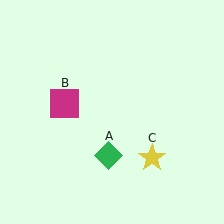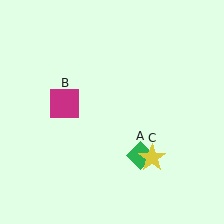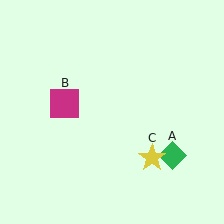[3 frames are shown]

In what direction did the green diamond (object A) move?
The green diamond (object A) moved right.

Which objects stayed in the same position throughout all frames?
Magenta square (object B) and yellow star (object C) remained stationary.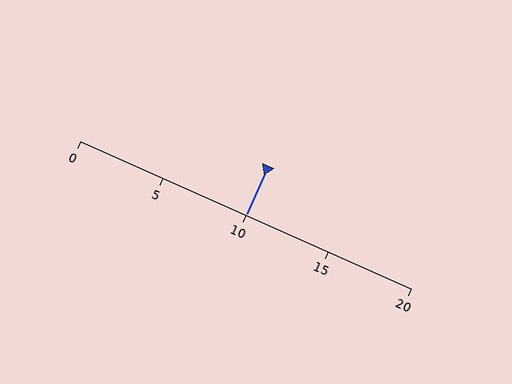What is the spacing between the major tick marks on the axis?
The major ticks are spaced 5 apart.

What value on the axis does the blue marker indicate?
The marker indicates approximately 10.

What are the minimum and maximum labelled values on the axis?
The axis runs from 0 to 20.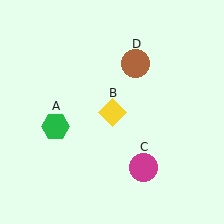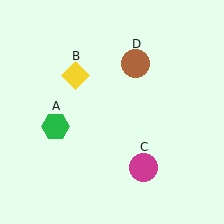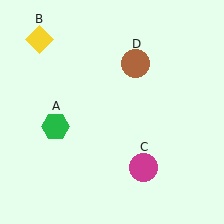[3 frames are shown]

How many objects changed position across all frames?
1 object changed position: yellow diamond (object B).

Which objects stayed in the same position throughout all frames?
Green hexagon (object A) and magenta circle (object C) and brown circle (object D) remained stationary.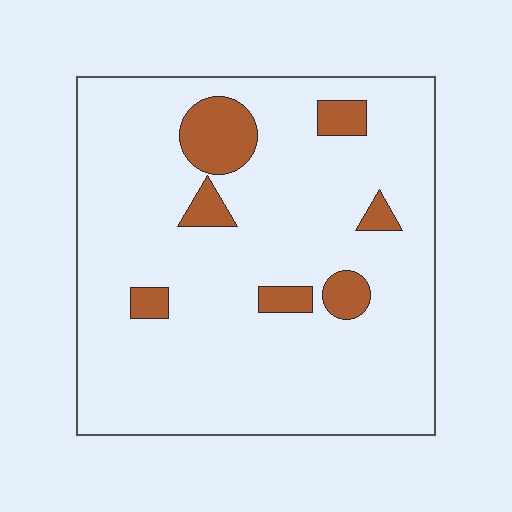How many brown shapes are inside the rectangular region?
7.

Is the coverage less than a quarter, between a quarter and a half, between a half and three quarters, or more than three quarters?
Less than a quarter.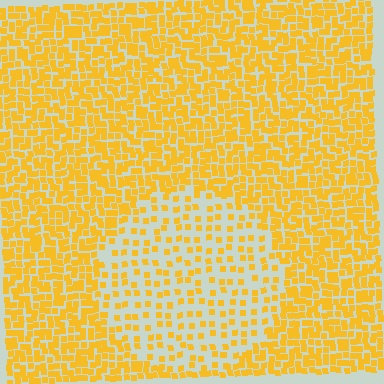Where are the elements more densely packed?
The elements are more densely packed outside the circle boundary.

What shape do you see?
I see a circle.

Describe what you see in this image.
The image contains small yellow elements arranged at two different densities. A circle-shaped region is visible where the elements are less densely packed than the surrounding area.